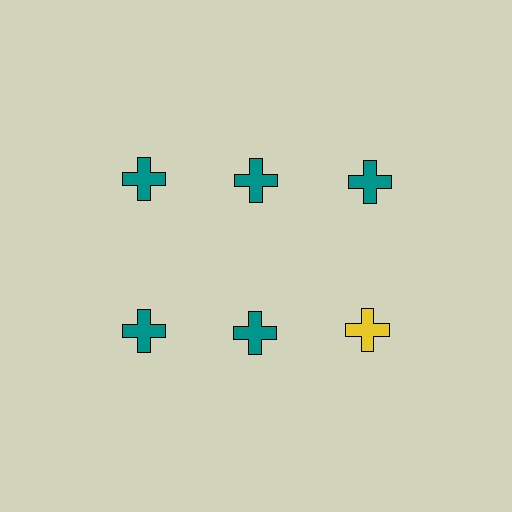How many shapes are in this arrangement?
There are 6 shapes arranged in a grid pattern.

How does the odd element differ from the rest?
It has a different color: yellow instead of teal.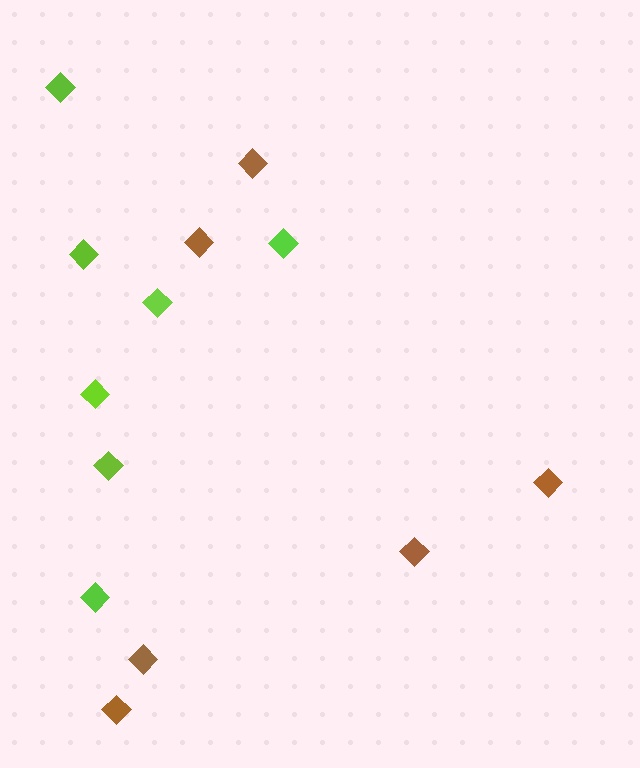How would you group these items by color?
There are 2 groups: one group of brown diamonds (6) and one group of lime diamonds (7).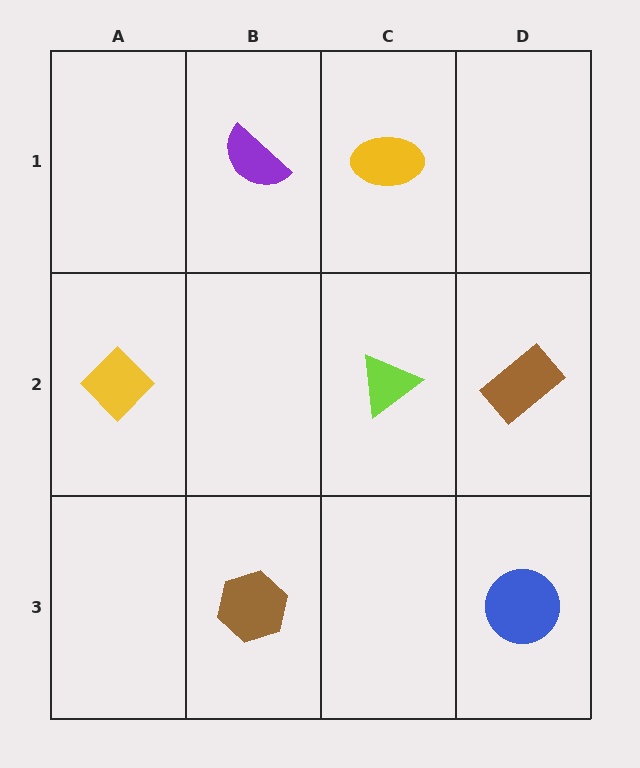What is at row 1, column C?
A yellow ellipse.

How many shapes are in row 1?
2 shapes.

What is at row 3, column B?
A brown hexagon.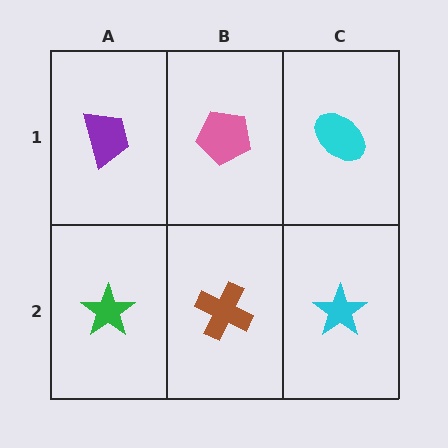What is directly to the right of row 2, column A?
A brown cross.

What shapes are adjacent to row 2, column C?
A cyan ellipse (row 1, column C), a brown cross (row 2, column B).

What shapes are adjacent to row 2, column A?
A purple trapezoid (row 1, column A), a brown cross (row 2, column B).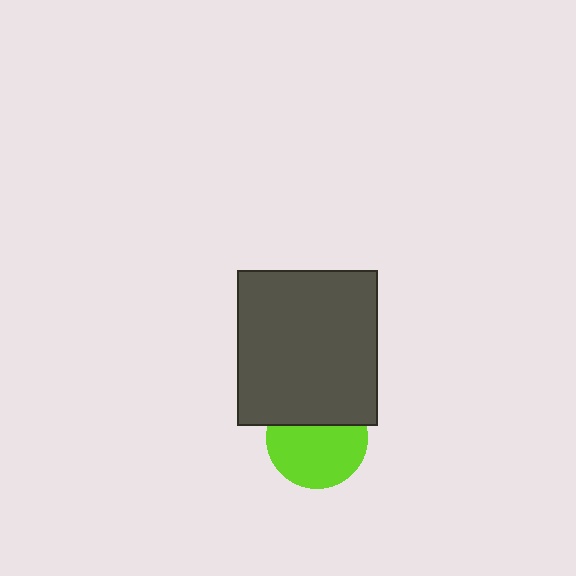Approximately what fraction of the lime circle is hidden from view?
Roughly 34% of the lime circle is hidden behind the dark gray rectangle.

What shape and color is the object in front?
The object in front is a dark gray rectangle.